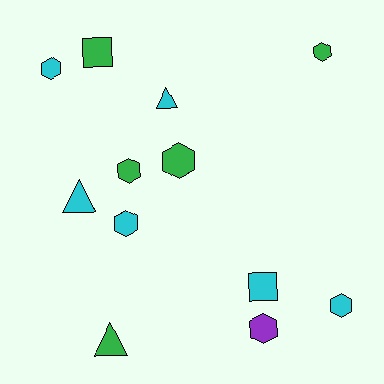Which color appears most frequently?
Cyan, with 6 objects.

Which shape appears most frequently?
Hexagon, with 7 objects.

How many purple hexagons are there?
There is 1 purple hexagon.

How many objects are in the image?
There are 12 objects.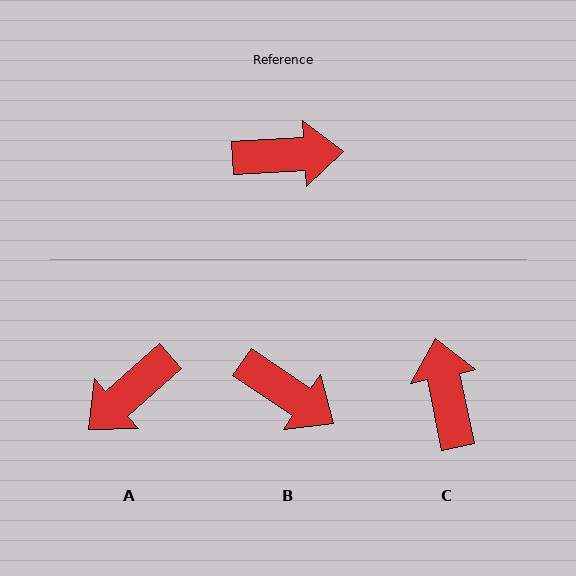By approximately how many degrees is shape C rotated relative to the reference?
Approximately 99 degrees counter-clockwise.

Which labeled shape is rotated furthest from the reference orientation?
A, about 142 degrees away.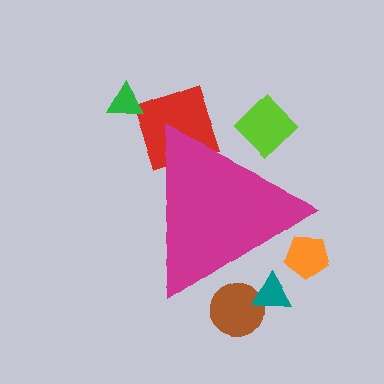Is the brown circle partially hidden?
Yes, the brown circle is partially hidden behind the magenta triangle.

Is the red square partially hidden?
Yes, the red square is partially hidden behind the magenta triangle.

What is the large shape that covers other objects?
A magenta triangle.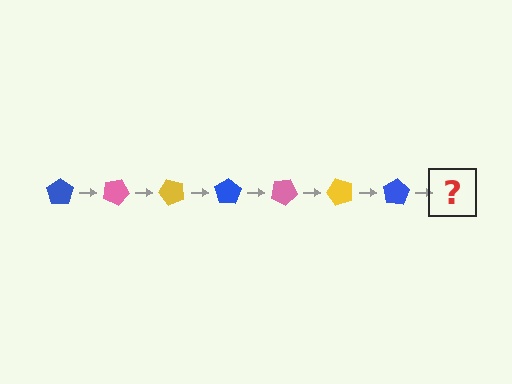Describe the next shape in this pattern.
It should be a pink pentagon, rotated 175 degrees from the start.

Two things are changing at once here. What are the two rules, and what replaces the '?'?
The two rules are that it rotates 25 degrees each step and the color cycles through blue, pink, and yellow. The '?' should be a pink pentagon, rotated 175 degrees from the start.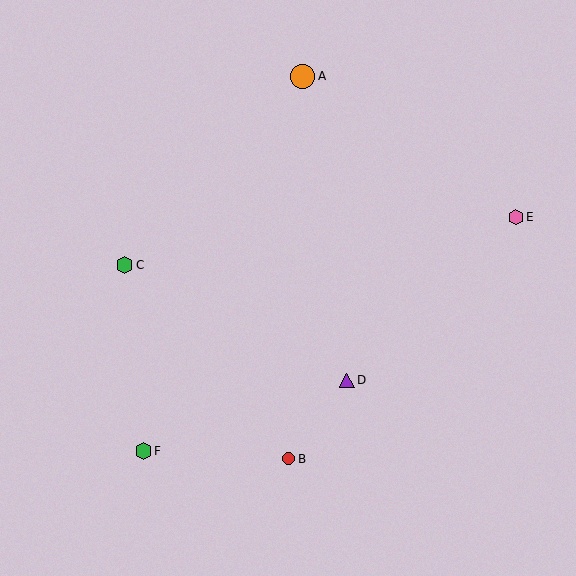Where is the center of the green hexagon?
The center of the green hexagon is at (124, 265).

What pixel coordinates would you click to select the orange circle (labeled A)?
Click at (303, 76) to select the orange circle A.